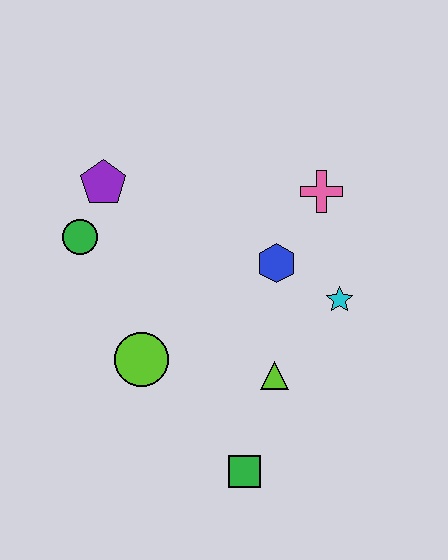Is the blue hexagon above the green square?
Yes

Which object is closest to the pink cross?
The blue hexagon is closest to the pink cross.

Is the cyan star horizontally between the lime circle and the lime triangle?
No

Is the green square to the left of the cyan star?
Yes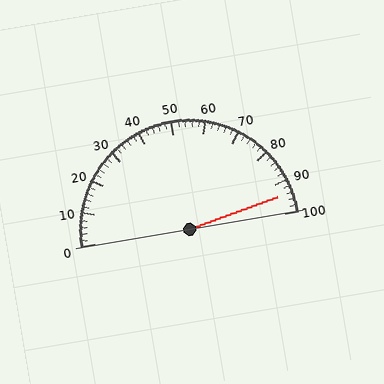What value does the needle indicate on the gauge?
The needle indicates approximately 94.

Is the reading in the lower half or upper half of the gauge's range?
The reading is in the upper half of the range (0 to 100).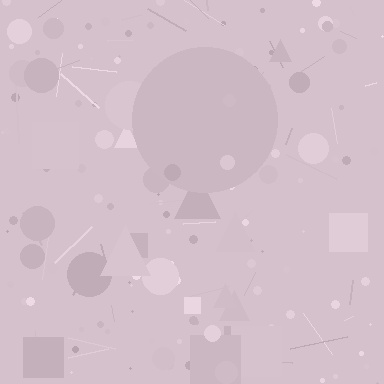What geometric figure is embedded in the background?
A circle is embedded in the background.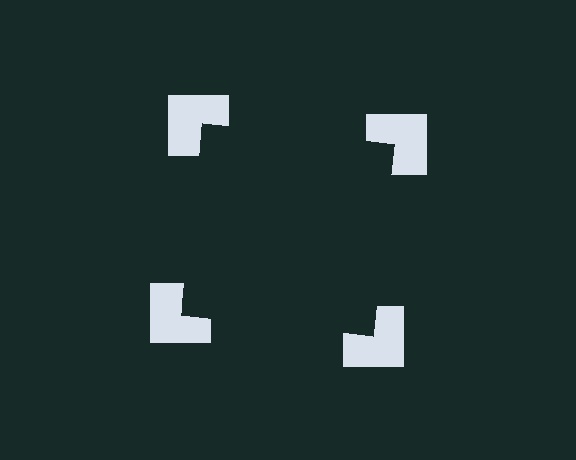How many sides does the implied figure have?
4 sides.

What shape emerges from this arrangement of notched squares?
An illusory square — its edges are inferred from the aligned wedge cuts in the notched squares, not physically drawn.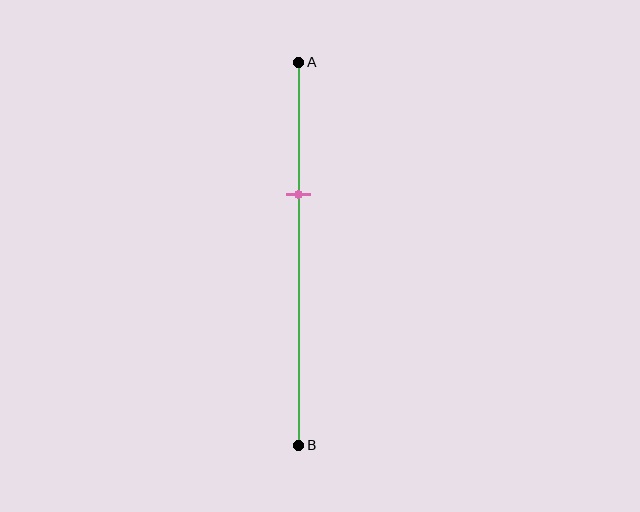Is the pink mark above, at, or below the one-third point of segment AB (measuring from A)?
The pink mark is approximately at the one-third point of segment AB.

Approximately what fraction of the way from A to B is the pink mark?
The pink mark is approximately 35% of the way from A to B.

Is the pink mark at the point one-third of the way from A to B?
Yes, the mark is approximately at the one-third point.